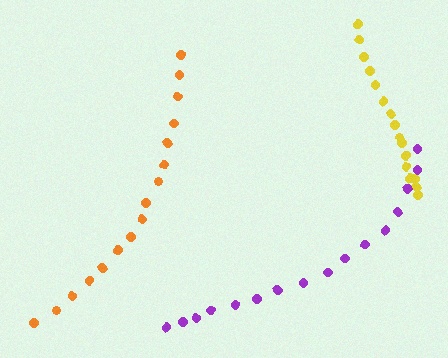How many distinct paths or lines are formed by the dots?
There are 3 distinct paths.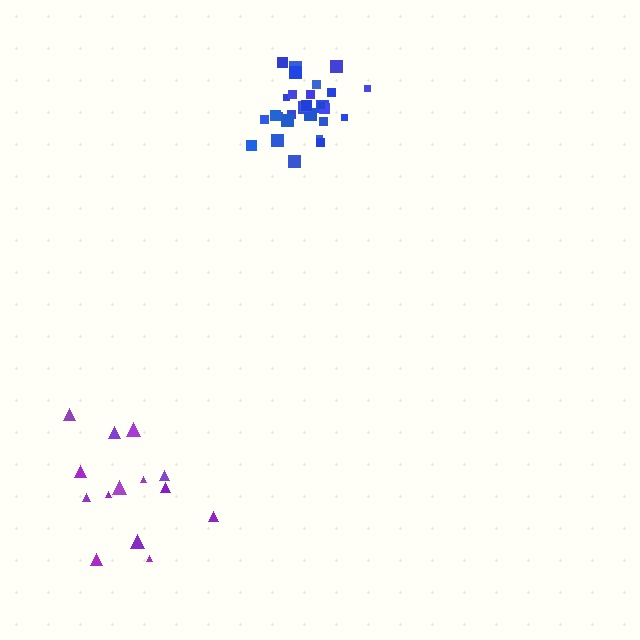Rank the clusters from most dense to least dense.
blue, purple.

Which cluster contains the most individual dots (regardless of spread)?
Blue (31).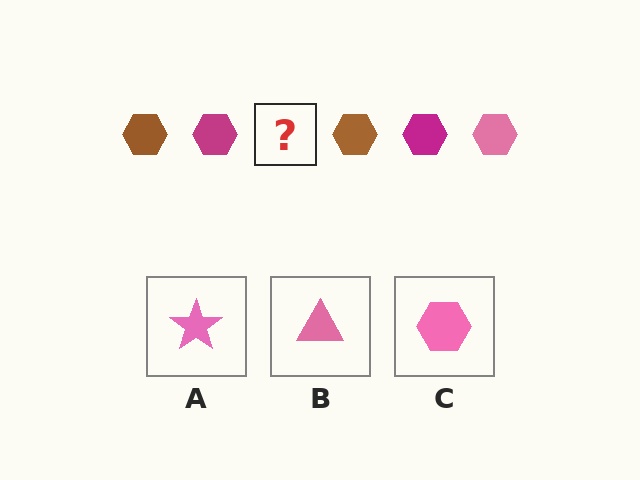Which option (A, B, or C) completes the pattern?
C.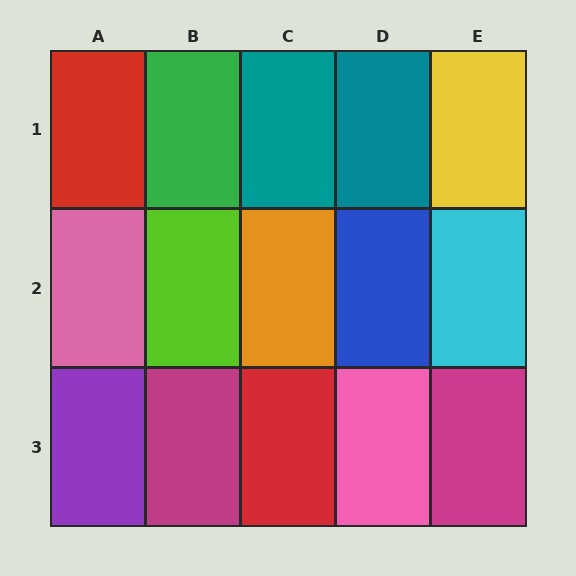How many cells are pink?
2 cells are pink.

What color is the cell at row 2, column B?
Lime.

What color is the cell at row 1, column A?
Red.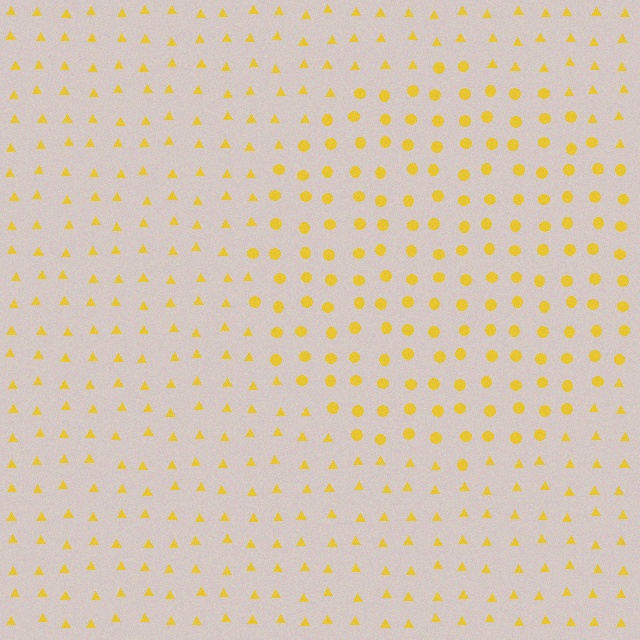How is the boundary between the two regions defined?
The boundary is defined by a change in element shape: circles inside vs. triangles outside. All elements share the same color and spacing.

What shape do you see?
I see a circle.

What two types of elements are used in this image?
The image uses circles inside the circle region and triangles outside it.